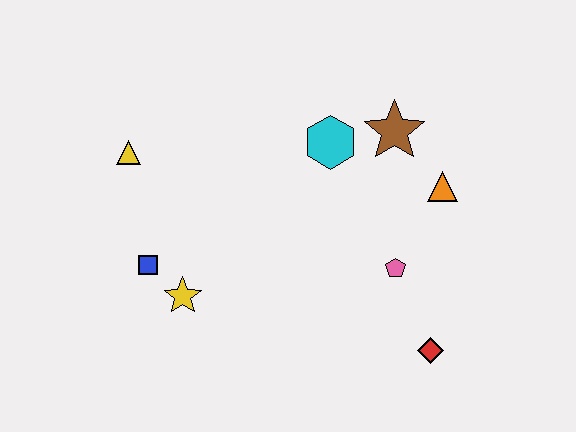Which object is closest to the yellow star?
The blue square is closest to the yellow star.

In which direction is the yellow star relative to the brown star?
The yellow star is to the left of the brown star.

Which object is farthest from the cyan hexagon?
The red diamond is farthest from the cyan hexagon.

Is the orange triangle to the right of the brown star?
Yes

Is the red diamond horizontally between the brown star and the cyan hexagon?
No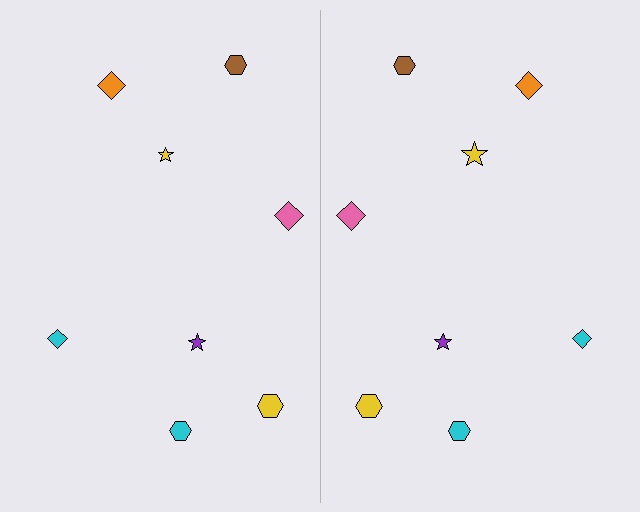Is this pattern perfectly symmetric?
No, the pattern is not perfectly symmetric. The yellow star on the right side has a different size than its mirror counterpart.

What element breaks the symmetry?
The yellow star on the right side has a different size than its mirror counterpart.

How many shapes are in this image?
There are 16 shapes in this image.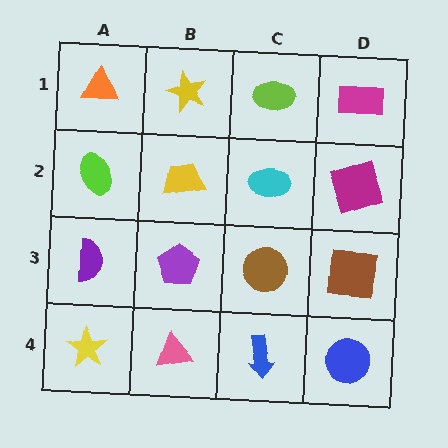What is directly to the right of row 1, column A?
A yellow star.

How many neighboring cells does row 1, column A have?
2.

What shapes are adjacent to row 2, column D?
A magenta rectangle (row 1, column D), a brown square (row 3, column D), a cyan ellipse (row 2, column C).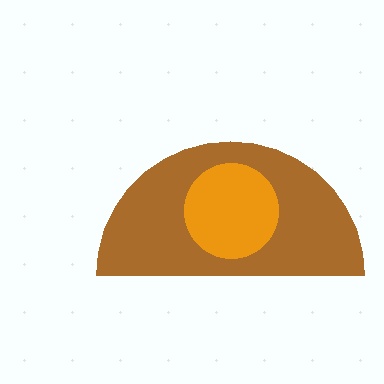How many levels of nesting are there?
2.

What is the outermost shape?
The brown semicircle.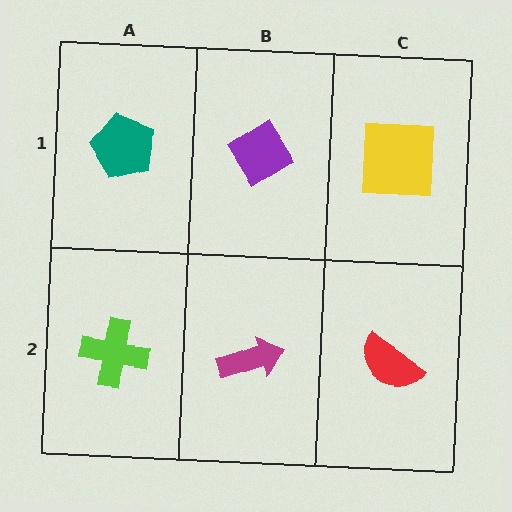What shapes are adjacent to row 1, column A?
A lime cross (row 2, column A), a purple diamond (row 1, column B).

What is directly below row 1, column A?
A lime cross.